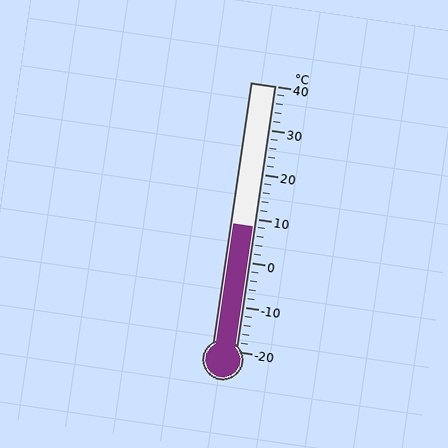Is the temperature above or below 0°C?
The temperature is above 0°C.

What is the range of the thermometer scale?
The thermometer scale ranges from -20°C to 40°C.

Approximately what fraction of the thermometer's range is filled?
The thermometer is filled to approximately 45% of its range.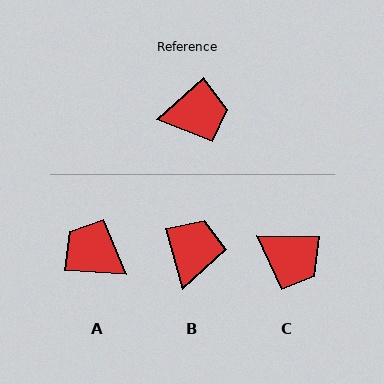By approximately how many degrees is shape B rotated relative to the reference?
Approximately 63 degrees counter-clockwise.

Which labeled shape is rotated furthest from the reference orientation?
A, about 134 degrees away.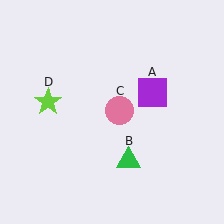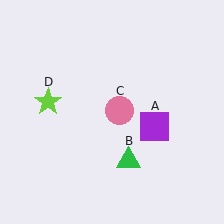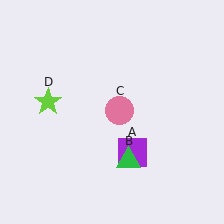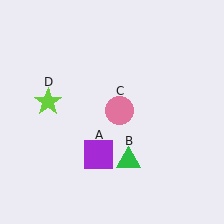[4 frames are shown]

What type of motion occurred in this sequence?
The purple square (object A) rotated clockwise around the center of the scene.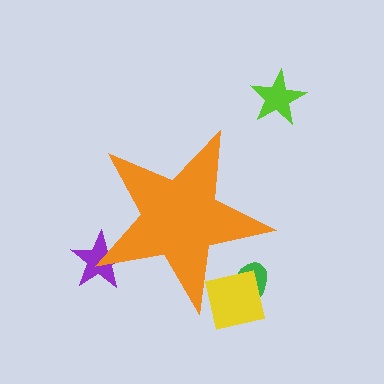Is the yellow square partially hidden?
Yes, the yellow square is partially hidden behind the orange star.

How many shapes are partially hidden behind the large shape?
3 shapes are partially hidden.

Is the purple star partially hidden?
Yes, the purple star is partially hidden behind the orange star.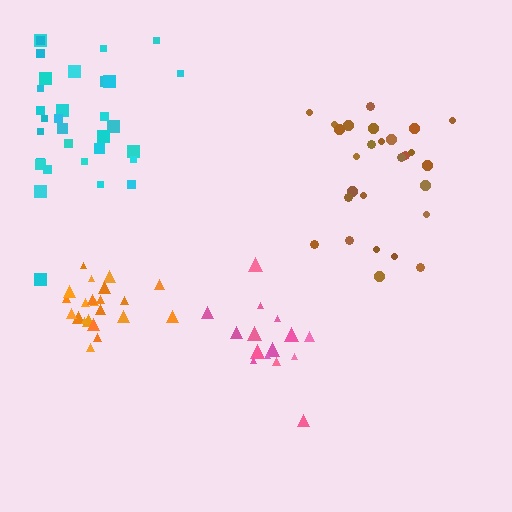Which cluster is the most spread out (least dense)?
Cyan.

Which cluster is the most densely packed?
Orange.